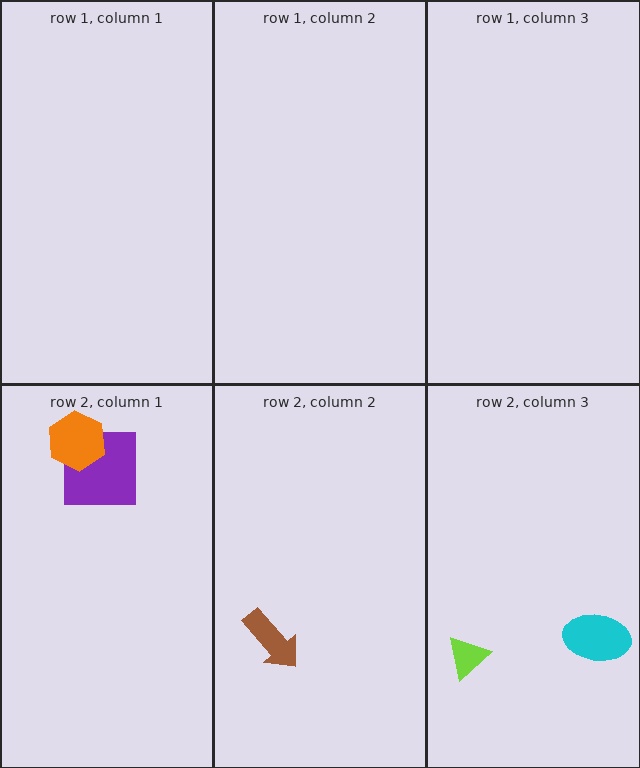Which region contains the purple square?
The row 2, column 1 region.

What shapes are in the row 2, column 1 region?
The purple square, the orange hexagon.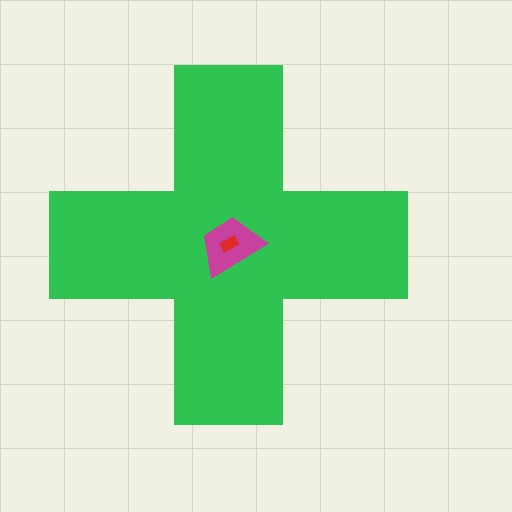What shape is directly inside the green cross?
The magenta trapezoid.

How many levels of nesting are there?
3.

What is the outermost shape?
The green cross.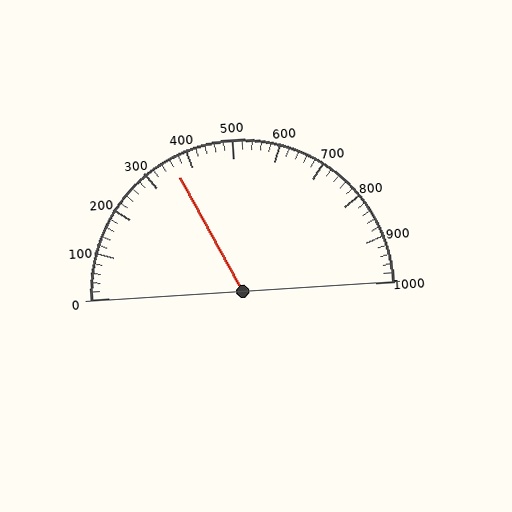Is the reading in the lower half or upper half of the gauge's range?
The reading is in the lower half of the range (0 to 1000).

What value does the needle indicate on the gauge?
The needle indicates approximately 360.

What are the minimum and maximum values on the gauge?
The gauge ranges from 0 to 1000.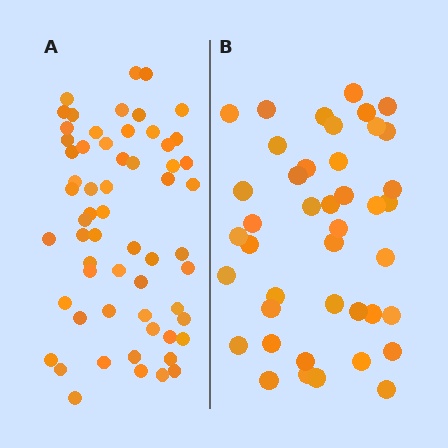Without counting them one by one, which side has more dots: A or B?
Region A (the left region) has more dots.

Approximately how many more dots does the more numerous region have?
Region A has approximately 20 more dots than region B.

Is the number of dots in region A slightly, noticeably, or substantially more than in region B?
Region A has noticeably more, but not dramatically so. The ratio is roughly 1.4 to 1.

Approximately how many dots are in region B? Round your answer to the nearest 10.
About 40 dots. (The exact count is 42, which rounds to 40.)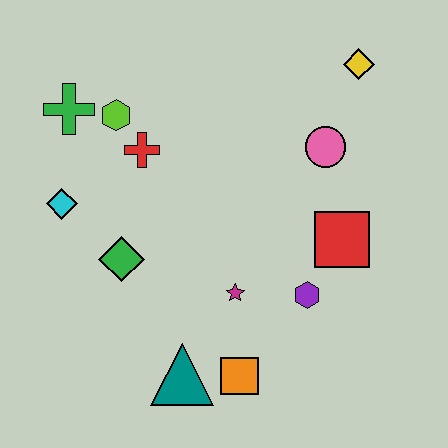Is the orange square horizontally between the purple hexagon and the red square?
No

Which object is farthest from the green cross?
The orange square is farthest from the green cross.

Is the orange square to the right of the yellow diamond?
No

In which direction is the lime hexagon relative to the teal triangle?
The lime hexagon is above the teal triangle.